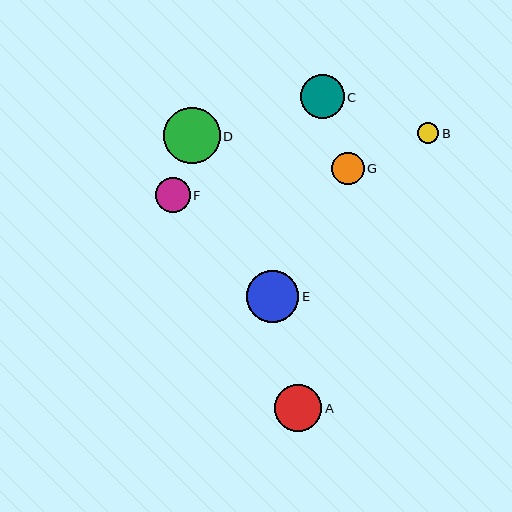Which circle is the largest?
Circle D is the largest with a size of approximately 56 pixels.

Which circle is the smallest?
Circle B is the smallest with a size of approximately 22 pixels.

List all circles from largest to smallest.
From largest to smallest: D, E, A, C, F, G, B.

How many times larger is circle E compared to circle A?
Circle E is approximately 1.1 times the size of circle A.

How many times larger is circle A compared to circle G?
Circle A is approximately 1.4 times the size of circle G.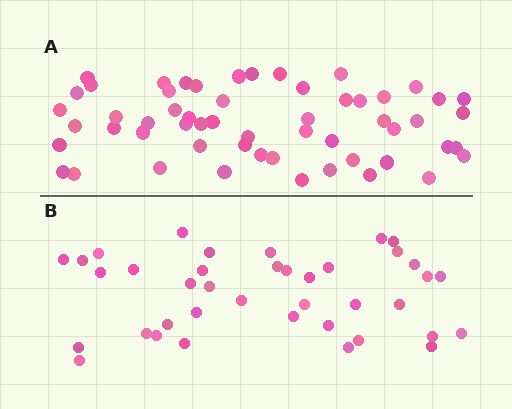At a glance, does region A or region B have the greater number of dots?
Region A (the top region) has more dots.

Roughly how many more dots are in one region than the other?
Region A has approximately 15 more dots than region B.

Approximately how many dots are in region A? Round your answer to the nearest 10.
About 60 dots. (The exact count is 56, which rounds to 60.)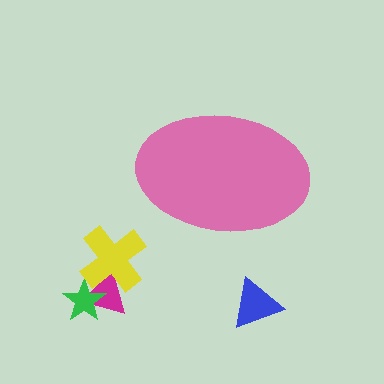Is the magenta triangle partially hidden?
No, the magenta triangle is fully visible.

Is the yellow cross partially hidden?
No, the yellow cross is fully visible.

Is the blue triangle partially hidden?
No, the blue triangle is fully visible.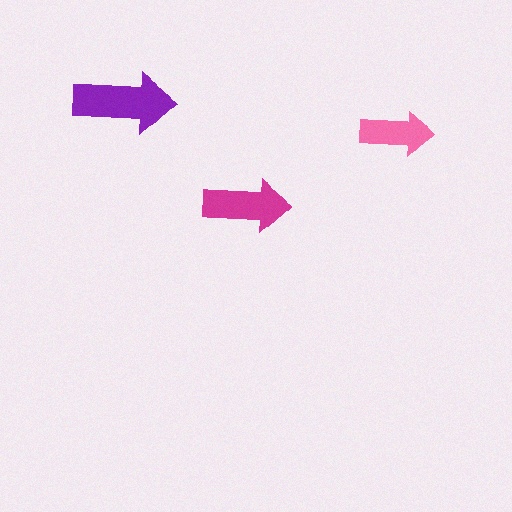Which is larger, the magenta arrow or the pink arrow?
The magenta one.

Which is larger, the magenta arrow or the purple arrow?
The purple one.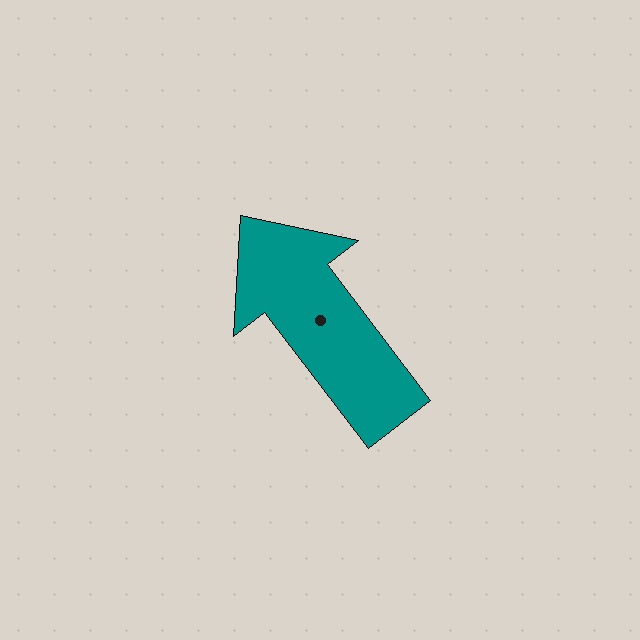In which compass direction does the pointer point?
Northwest.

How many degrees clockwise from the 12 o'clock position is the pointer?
Approximately 323 degrees.